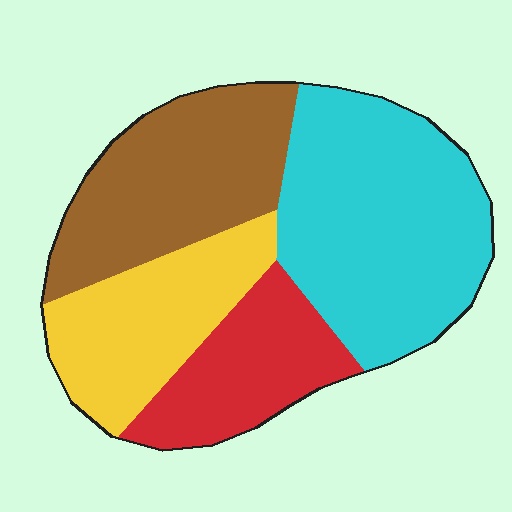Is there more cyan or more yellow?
Cyan.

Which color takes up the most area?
Cyan, at roughly 35%.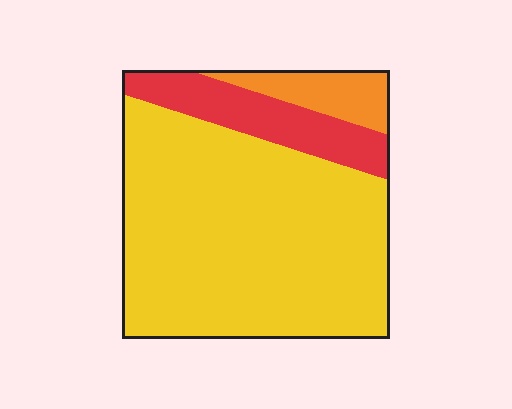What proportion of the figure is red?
Red covers about 15% of the figure.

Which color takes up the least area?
Orange, at roughly 10%.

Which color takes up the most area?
Yellow, at roughly 75%.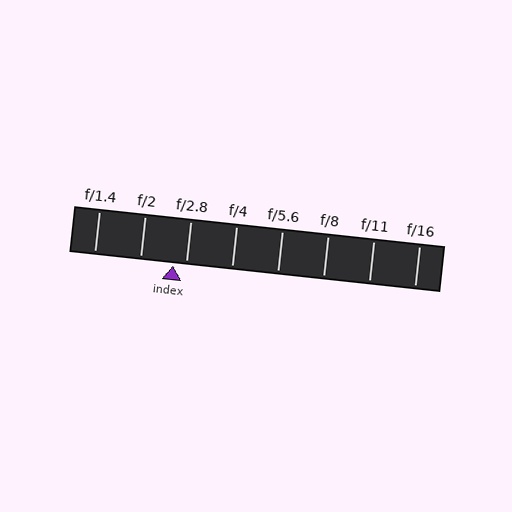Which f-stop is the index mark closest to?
The index mark is closest to f/2.8.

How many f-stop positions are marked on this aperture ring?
There are 8 f-stop positions marked.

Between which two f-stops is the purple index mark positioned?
The index mark is between f/2 and f/2.8.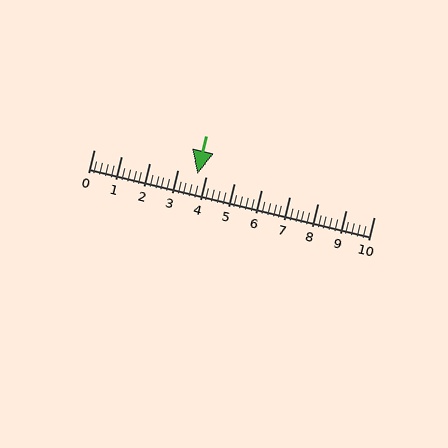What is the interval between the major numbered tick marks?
The major tick marks are spaced 1 units apart.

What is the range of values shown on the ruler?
The ruler shows values from 0 to 10.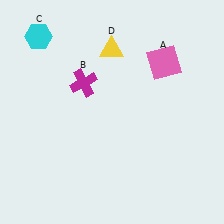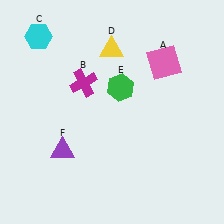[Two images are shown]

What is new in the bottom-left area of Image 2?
A purple triangle (F) was added in the bottom-left area of Image 2.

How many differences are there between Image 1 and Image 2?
There are 2 differences between the two images.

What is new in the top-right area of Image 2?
A green hexagon (E) was added in the top-right area of Image 2.